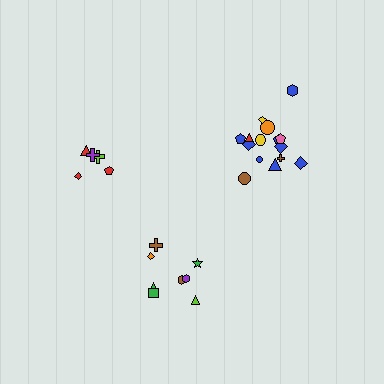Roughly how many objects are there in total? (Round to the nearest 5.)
Roughly 30 objects in total.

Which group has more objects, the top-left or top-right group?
The top-right group.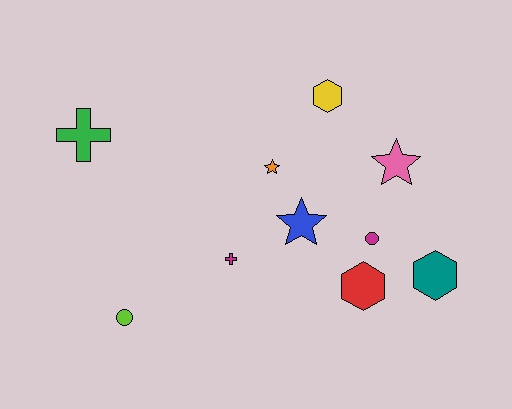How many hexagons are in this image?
There are 3 hexagons.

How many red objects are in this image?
There is 1 red object.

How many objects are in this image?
There are 10 objects.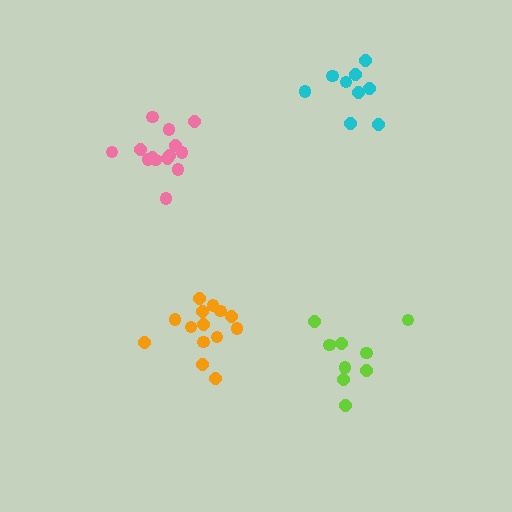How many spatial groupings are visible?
There are 4 spatial groupings.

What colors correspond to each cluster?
The clusters are colored: pink, orange, cyan, lime.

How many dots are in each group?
Group 1: 14 dots, Group 2: 14 dots, Group 3: 9 dots, Group 4: 9 dots (46 total).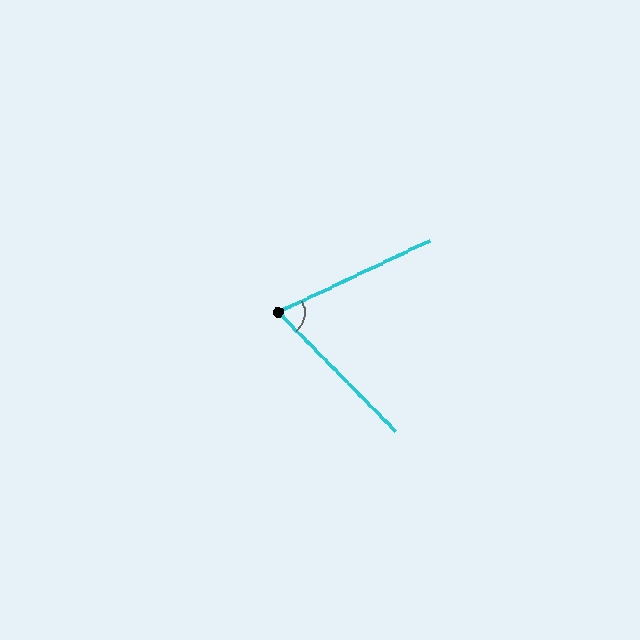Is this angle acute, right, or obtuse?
It is acute.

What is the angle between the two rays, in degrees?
Approximately 71 degrees.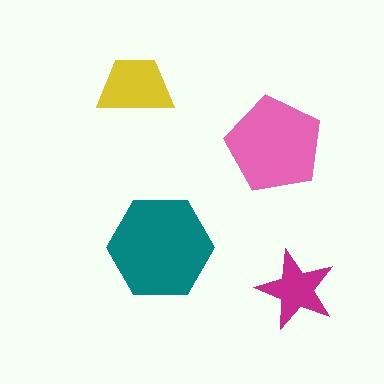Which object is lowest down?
The magenta star is bottommost.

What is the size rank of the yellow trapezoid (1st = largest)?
3rd.